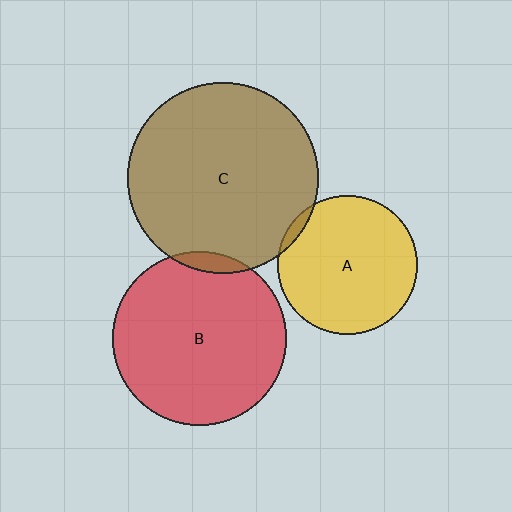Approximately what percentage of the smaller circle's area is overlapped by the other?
Approximately 5%.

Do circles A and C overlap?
Yes.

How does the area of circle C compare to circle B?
Approximately 1.2 times.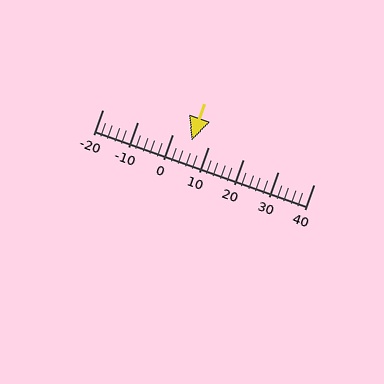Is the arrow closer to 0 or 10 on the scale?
The arrow is closer to 10.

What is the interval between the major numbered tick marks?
The major tick marks are spaced 10 units apart.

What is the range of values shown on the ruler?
The ruler shows values from -20 to 40.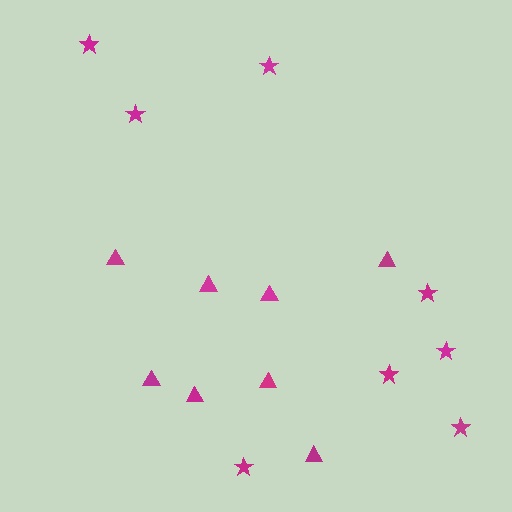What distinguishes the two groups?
There are 2 groups: one group of triangles (8) and one group of stars (8).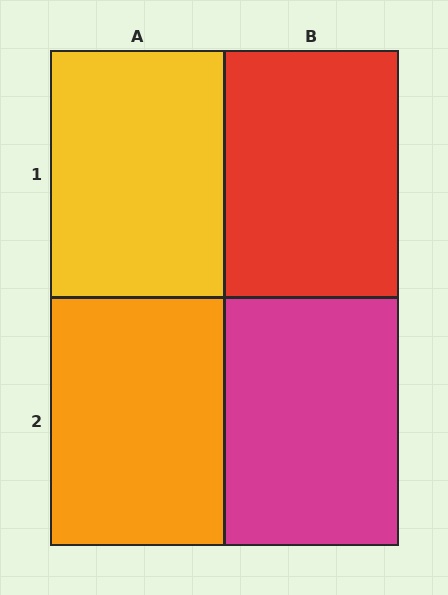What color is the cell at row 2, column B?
Magenta.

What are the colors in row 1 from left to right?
Yellow, red.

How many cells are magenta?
1 cell is magenta.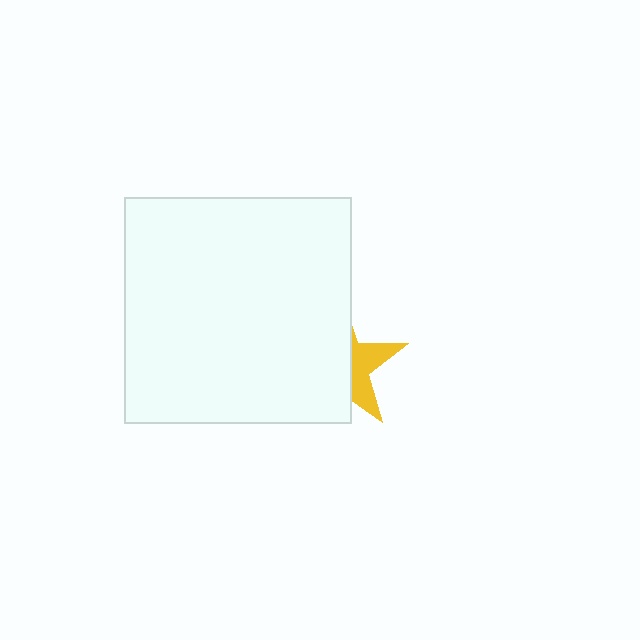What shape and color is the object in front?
The object in front is a white square.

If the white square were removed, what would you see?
You would see the complete yellow star.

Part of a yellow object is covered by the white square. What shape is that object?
It is a star.